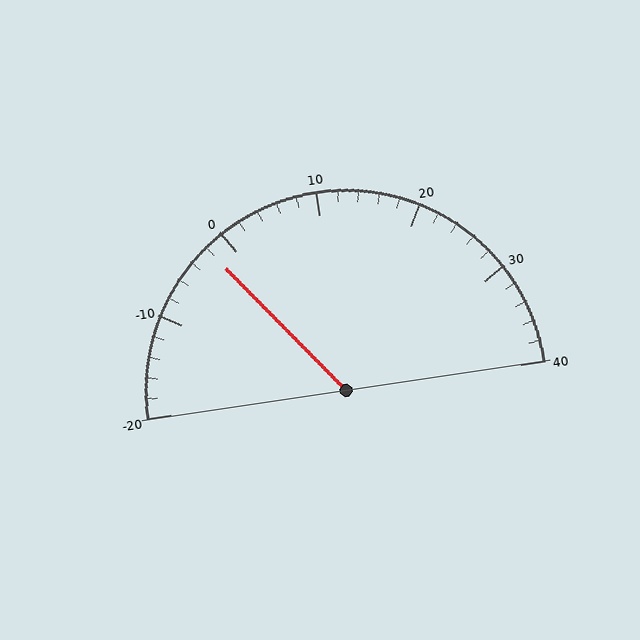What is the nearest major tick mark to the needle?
The nearest major tick mark is 0.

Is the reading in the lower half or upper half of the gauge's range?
The reading is in the lower half of the range (-20 to 40).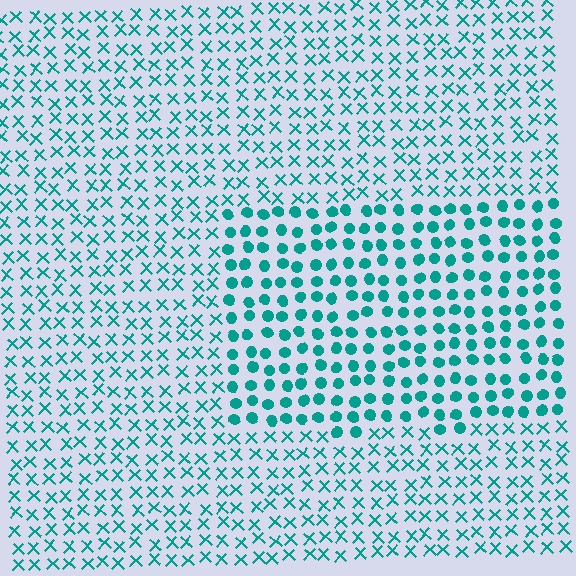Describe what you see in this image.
The image is filled with small teal elements arranged in a uniform grid. A rectangle-shaped region contains circles, while the surrounding area contains X marks. The boundary is defined purely by the change in element shape.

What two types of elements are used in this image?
The image uses circles inside the rectangle region and X marks outside it.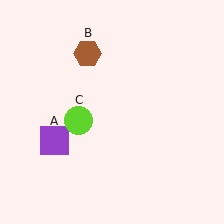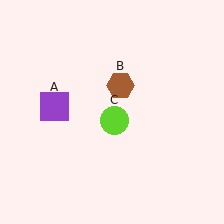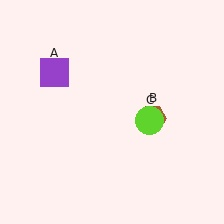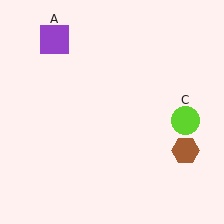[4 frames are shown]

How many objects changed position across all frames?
3 objects changed position: purple square (object A), brown hexagon (object B), lime circle (object C).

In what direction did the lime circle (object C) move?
The lime circle (object C) moved right.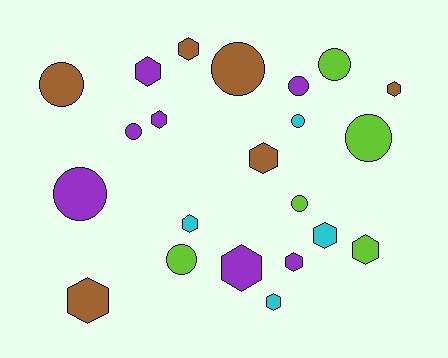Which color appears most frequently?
Purple, with 7 objects.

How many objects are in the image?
There are 22 objects.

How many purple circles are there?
There are 3 purple circles.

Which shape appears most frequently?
Hexagon, with 12 objects.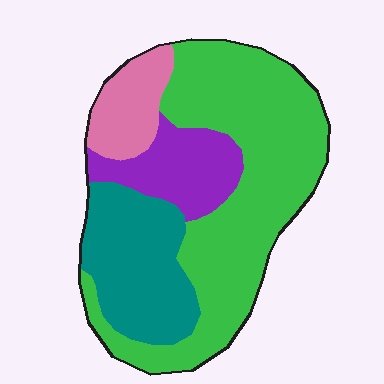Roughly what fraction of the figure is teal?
Teal covers about 25% of the figure.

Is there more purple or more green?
Green.